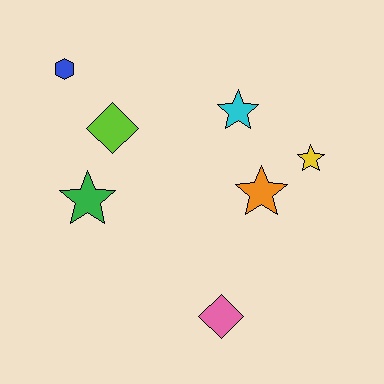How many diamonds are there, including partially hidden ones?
There are 2 diamonds.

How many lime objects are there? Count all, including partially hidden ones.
There is 1 lime object.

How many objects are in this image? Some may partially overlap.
There are 7 objects.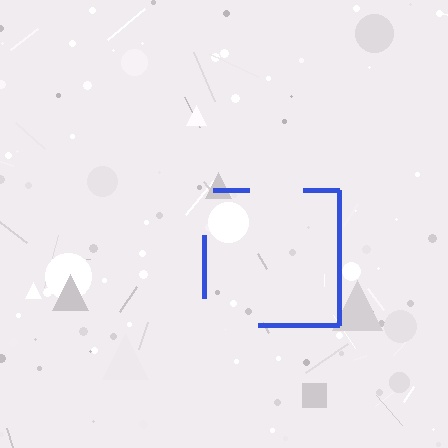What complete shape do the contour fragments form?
The contour fragments form a square.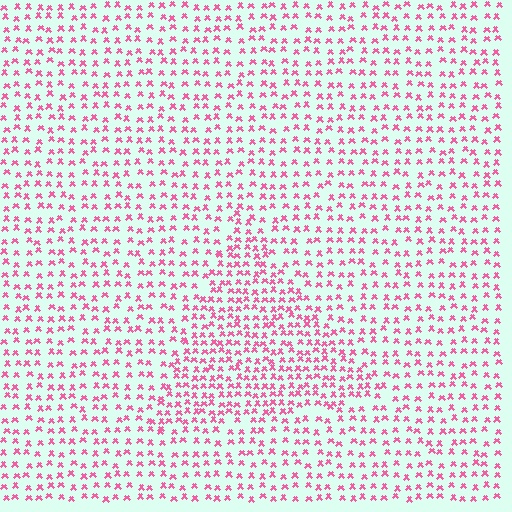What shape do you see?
I see a triangle.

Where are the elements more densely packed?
The elements are more densely packed inside the triangle boundary.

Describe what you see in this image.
The image contains small pink elements arranged at two different densities. A triangle-shaped region is visible where the elements are more densely packed than the surrounding area.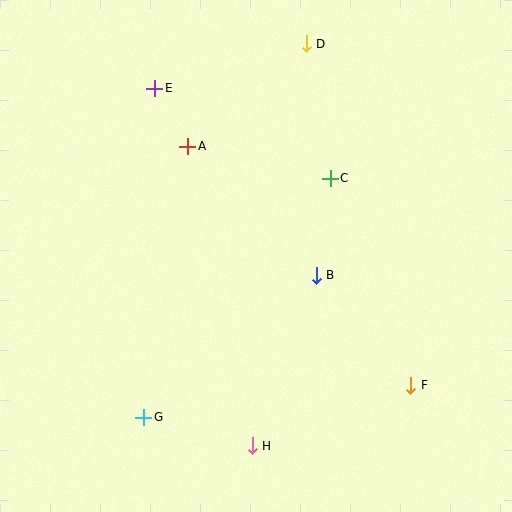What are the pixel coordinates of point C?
Point C is at (330, 178).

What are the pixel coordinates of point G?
Point G is at (144, 417).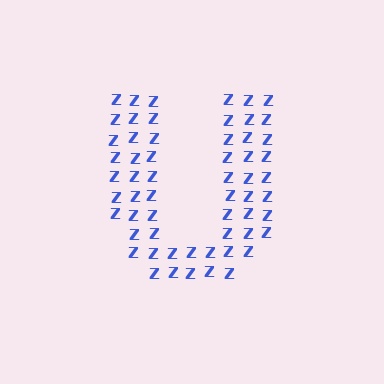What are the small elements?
The small elements are letter Z's.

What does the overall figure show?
The overall figure shows the letter U.